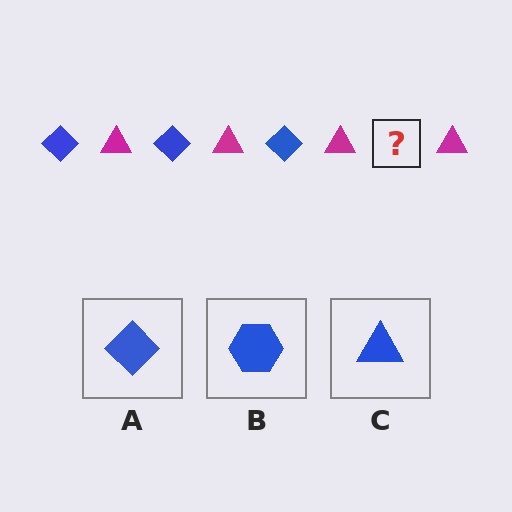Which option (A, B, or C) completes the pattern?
A.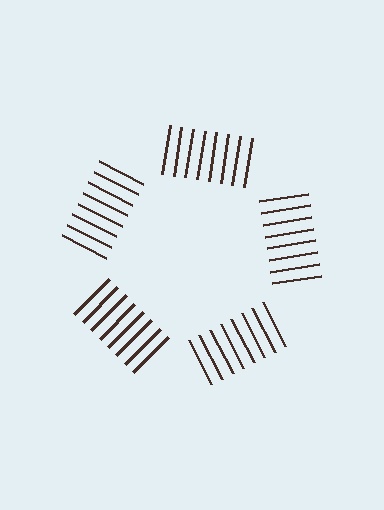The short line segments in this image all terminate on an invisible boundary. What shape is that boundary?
An illusory pentagon — the line segments terminate on its edges but no continuous stroke is drawn.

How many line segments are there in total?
40 — 8 along each of the 5 edges.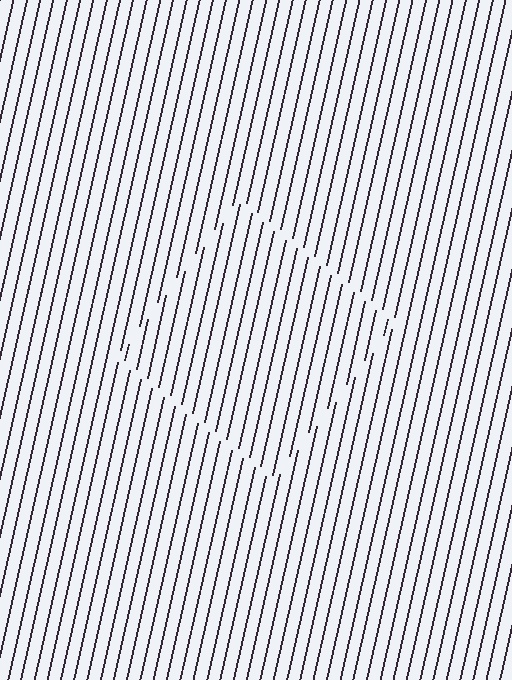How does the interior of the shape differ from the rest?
The interior of the shape contains the same grating, shifted by half a period — the contour is defined by the phase discontinuity where line-ends from the inner and outer gratings abut.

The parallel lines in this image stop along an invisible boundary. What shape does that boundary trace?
An illusory square. The interior of the shape contains the same grating, shifted by half a period — the contour is defined by the phase discontinuity where line-ends from the inner and outer gratings abut.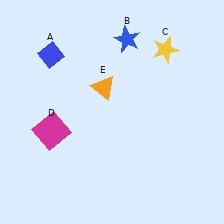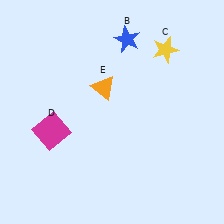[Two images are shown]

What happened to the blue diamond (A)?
The blue diamond (A) was removed in Image 2. It was in the top-left area of Image 1.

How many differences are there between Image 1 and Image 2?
There is 1 difference between the two images.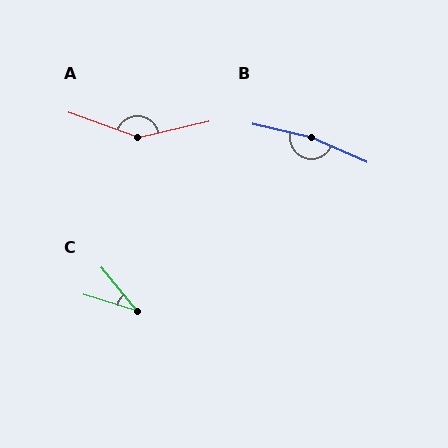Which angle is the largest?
B, at approximately 169 degrees.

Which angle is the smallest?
C, at approximately 34 degrees.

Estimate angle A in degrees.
Approximately 147 degrees.